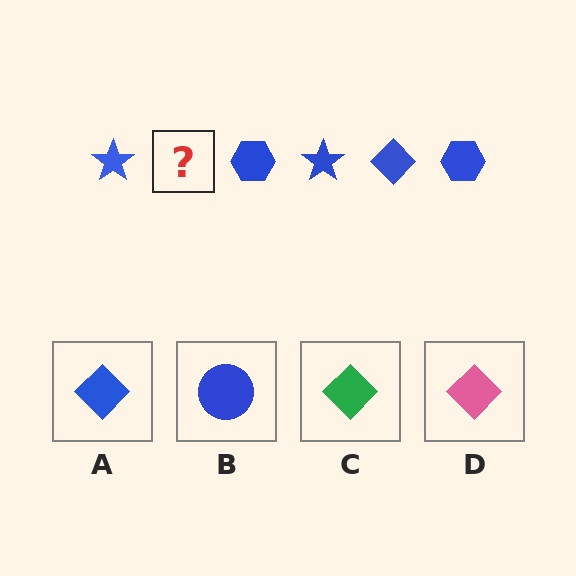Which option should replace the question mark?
Option A.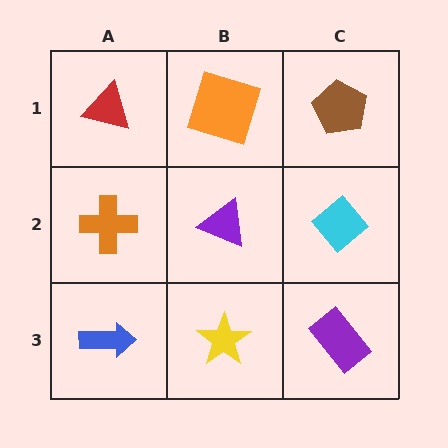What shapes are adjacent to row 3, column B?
A purple triangle (row 2, column B), a blue arrow (row 3, column A), a purple rectangle (row 3, column C).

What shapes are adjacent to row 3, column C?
A cyan diamond (row 2, column C), a yellow star (row 3, column B).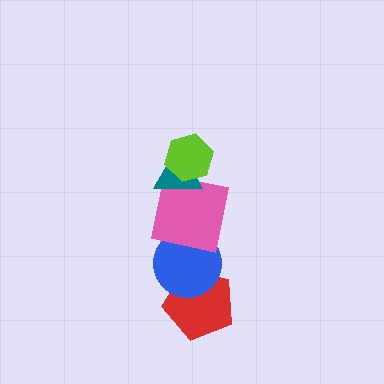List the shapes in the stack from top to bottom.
From top to bottom: the lime hexagon, the teal triangle, the pink square, the blue circle, the red pentagon.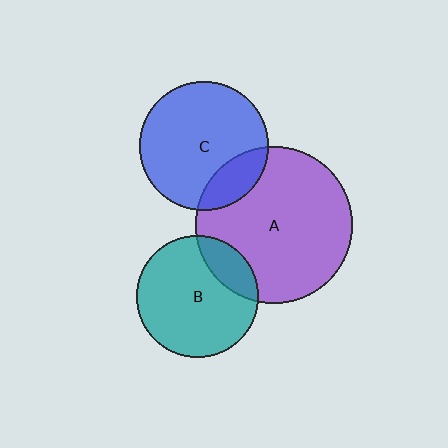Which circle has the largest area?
Circle A (purple).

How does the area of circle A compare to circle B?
Approximately 1.7 times.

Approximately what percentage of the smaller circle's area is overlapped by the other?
Approximately 20%.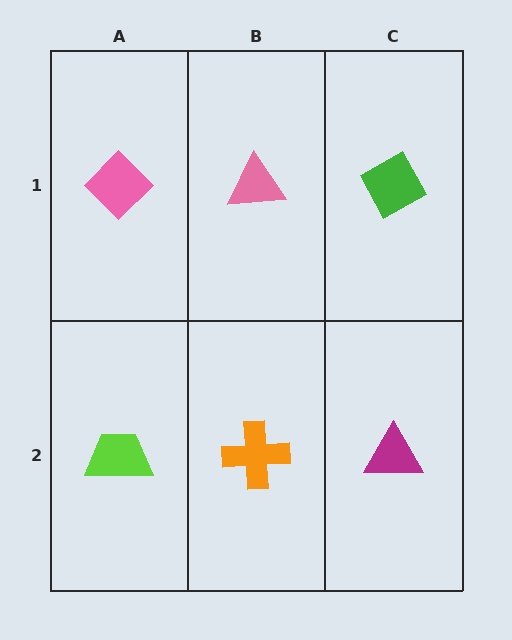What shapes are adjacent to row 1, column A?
A lime trapezoid (row 2, column A), a pink triangle (row 1, column B).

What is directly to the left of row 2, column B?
A lime trapezoid.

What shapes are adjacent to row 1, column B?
An orange cross (row 2, column B), a pink diamond (row 1, column A), a green diamond (row 1, column C).